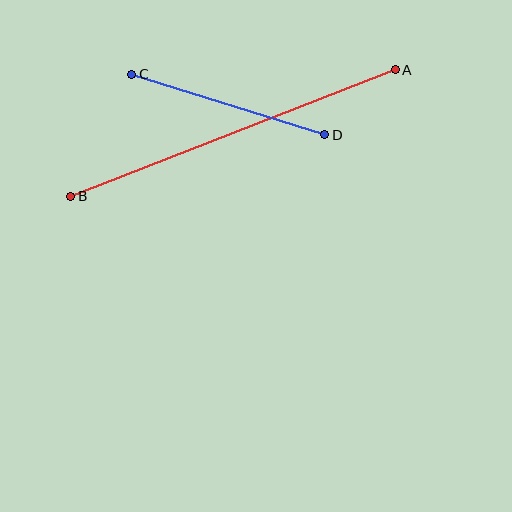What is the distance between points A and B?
The distance is approximately 348 pixels.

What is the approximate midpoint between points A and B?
The midpoint is at approximately (233, 133) pixels.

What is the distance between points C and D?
The distance is approximately 202 pixels.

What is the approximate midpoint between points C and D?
The midpoint is at approximately (228, 104) pixels.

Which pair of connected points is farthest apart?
Points A and B are farthest apart.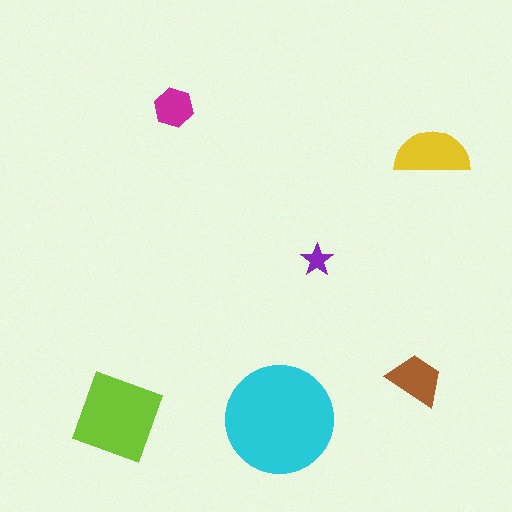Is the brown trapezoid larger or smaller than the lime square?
Smaller.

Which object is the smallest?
The purple star.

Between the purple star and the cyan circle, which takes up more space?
The cyan circle.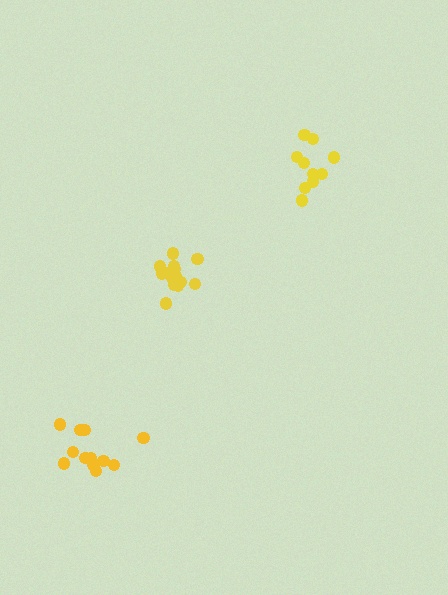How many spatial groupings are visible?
There are 3 spatial groupings.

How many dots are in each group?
Group 1: 14 dots, Group 2: 13 dots, Group 3: 10 dots (37 total).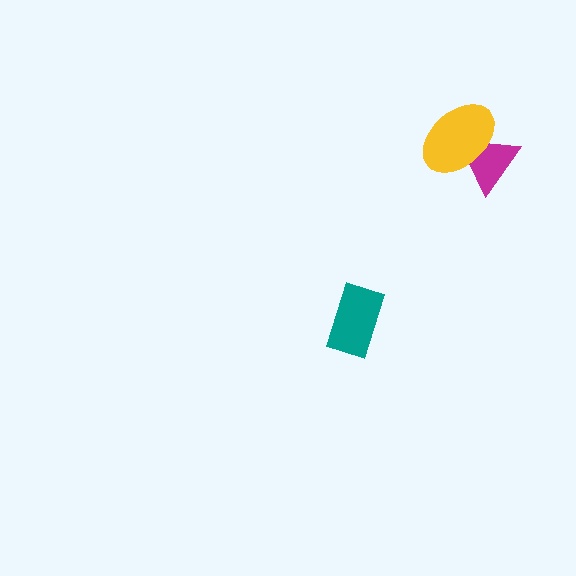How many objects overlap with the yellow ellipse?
1 object overlaps with the yellow ellipse.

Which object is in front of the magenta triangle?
The yellow ellipse is in front of the magenta triangle.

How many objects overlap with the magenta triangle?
1 object overlaps with the magenta triangle.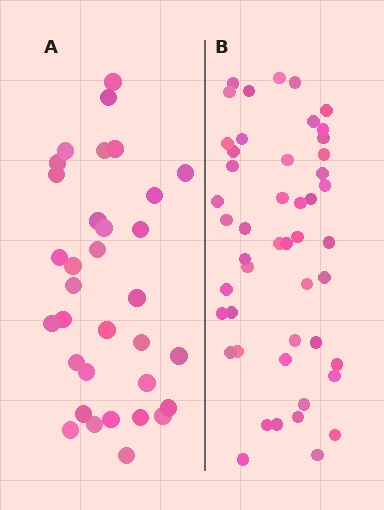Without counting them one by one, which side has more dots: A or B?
Region B (the right region) has more dots.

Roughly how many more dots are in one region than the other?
Region B has approximately 15 more dots than region A.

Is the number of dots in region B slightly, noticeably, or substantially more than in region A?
Region B has substantially more. The ratio is roughly 1.5 to 1.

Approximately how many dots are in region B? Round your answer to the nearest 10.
About 50 dots. (The exact count is 48, which rounds to 50.)